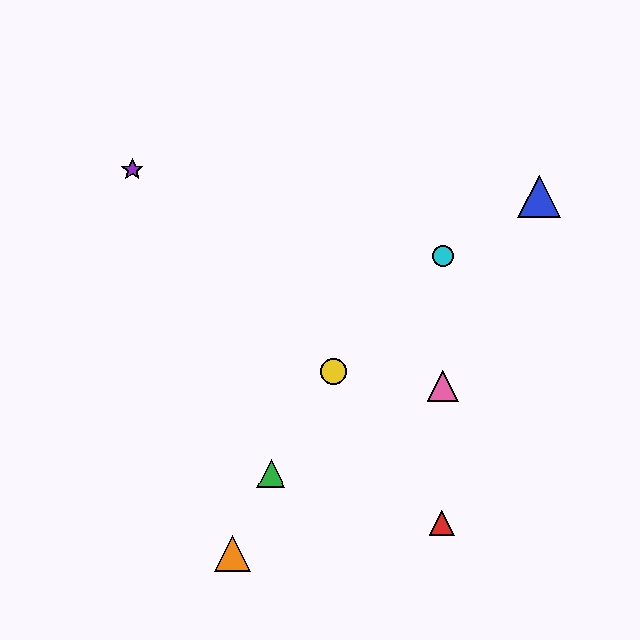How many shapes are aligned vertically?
3 shapes (the red triangle, the cyan circle, the pink triangle) are aligned vertically.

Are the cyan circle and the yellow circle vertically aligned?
No, the cyan circle is at x≈443 and the yellow circle is at x≈333.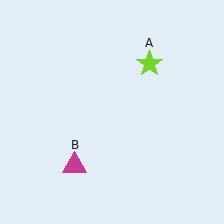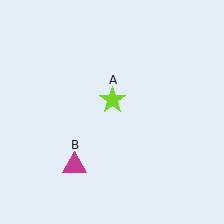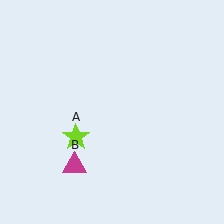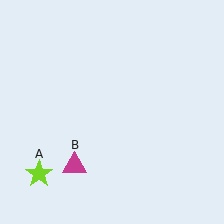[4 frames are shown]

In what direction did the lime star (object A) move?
The lime star (object A) moved down and to the left.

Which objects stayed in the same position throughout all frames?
Magenta triangle (object B) remained stationary.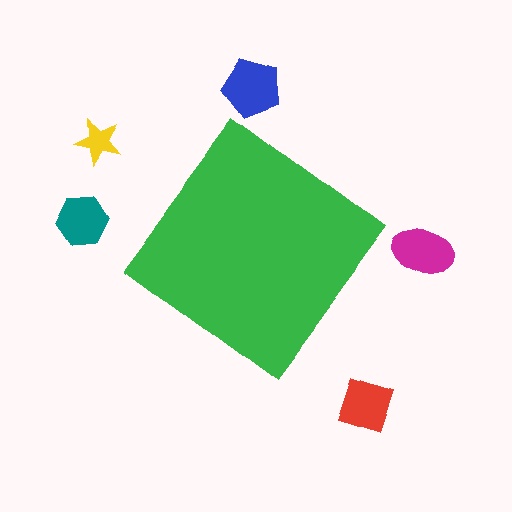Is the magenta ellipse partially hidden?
No, the magenta ellipse is fully visible.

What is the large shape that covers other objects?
A green diamond.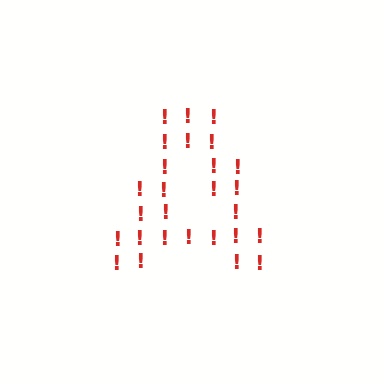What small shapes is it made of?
It is made of small exclamation marks.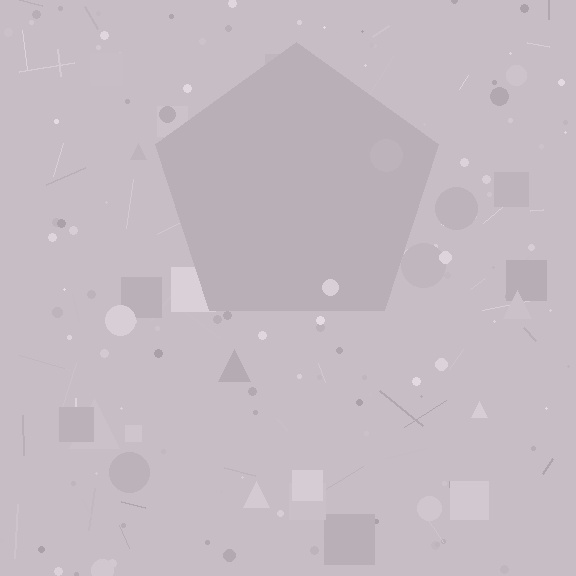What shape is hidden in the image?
A pentagon is hidden in the image.